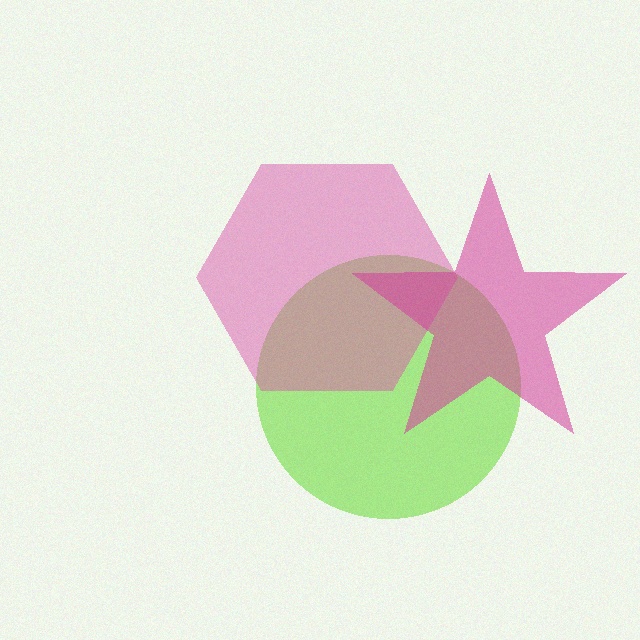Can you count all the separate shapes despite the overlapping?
Yes, there are 3 separate shapes.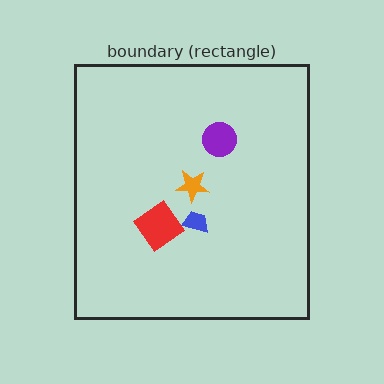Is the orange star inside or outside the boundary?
Inside.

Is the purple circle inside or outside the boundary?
Inside.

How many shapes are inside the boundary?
4 inside, 0 outside.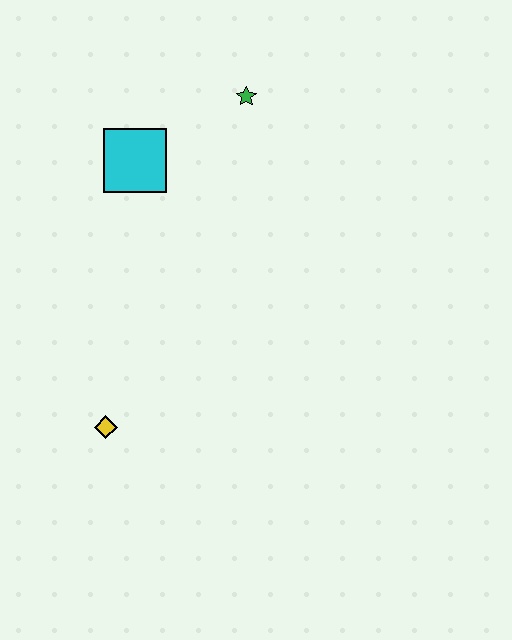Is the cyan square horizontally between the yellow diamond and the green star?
Yes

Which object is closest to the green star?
The cyan square is closest to the green star.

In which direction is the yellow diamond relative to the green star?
The yellow diamond is below the green star.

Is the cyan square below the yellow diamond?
No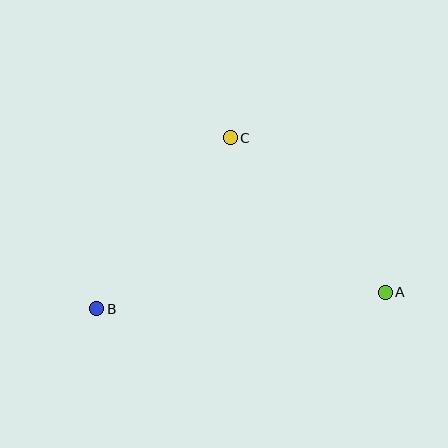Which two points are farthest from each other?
Points A and B are farthest from each other.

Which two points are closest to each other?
Points B and C are closest to each other.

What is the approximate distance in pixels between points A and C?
The distance between A and C is approximately 219 pixels.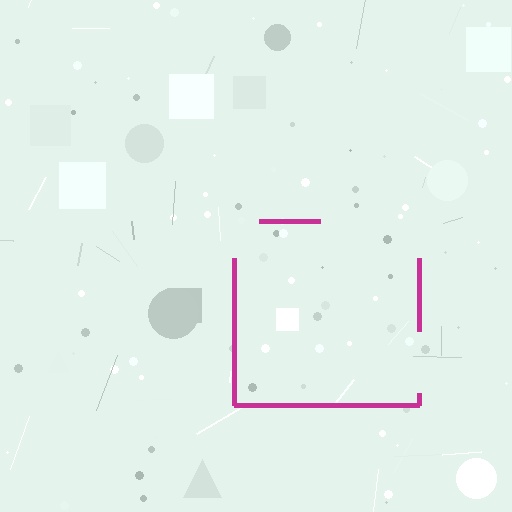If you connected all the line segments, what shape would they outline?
They would outline a square.